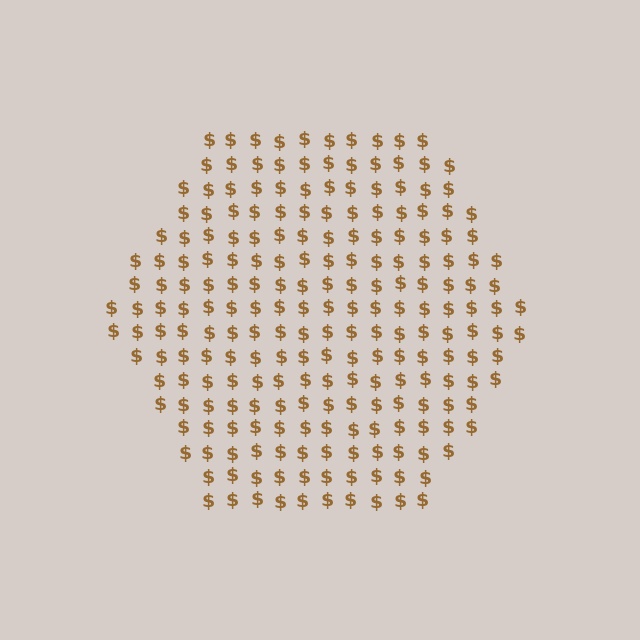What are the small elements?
The small elements are dollar signs.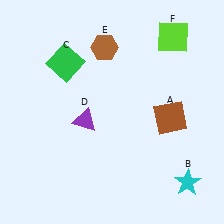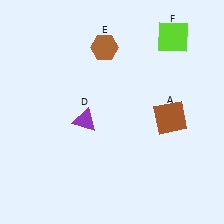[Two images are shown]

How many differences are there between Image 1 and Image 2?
There are 2 differences between the two images.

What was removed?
The green square (C), the cyan star (B) were removed in Image 2.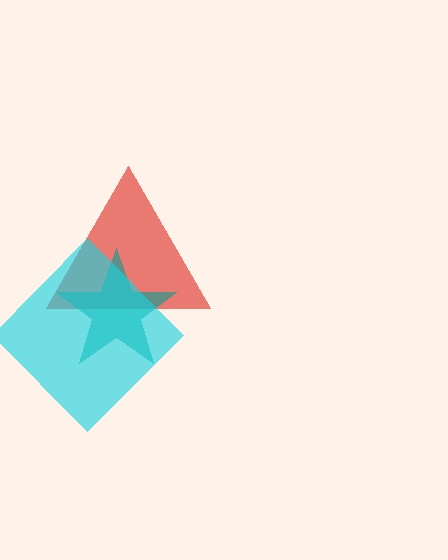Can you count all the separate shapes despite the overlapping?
Yes, there are 3 separate shapes.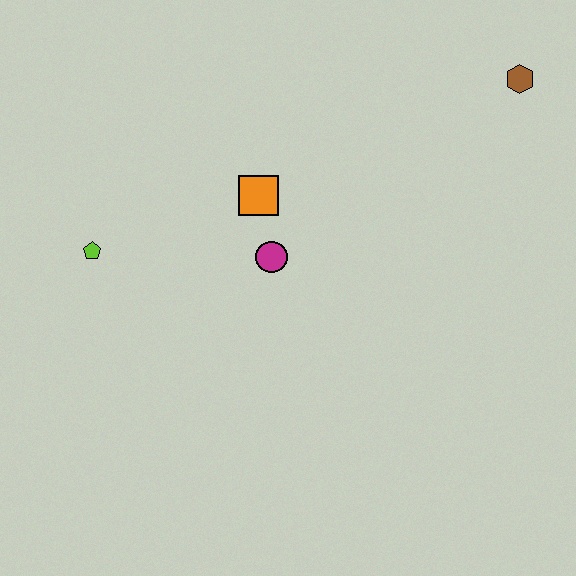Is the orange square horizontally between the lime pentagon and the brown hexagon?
Yes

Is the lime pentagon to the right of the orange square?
No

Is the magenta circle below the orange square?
Yes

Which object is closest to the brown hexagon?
The orange square is closest to the brown hexagon.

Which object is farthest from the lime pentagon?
The brown hexagon is farthest from the lime pentagon.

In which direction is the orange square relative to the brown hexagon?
The orange square is to the left of the brown hexagon.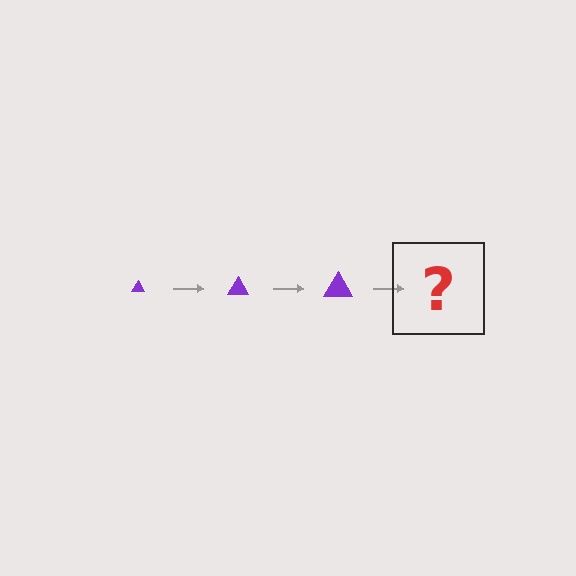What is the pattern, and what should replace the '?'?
The pattern is that the triangle gets progressively larger each step. The '?' should be a purple triangle, larger than the previous one.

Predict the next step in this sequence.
The next step is a purple triangle, larger than the previous one.